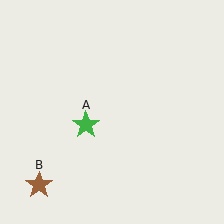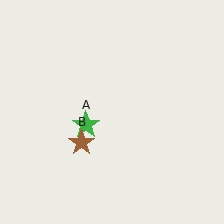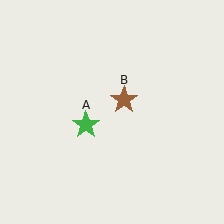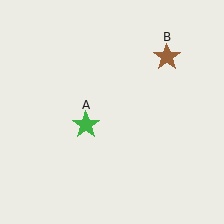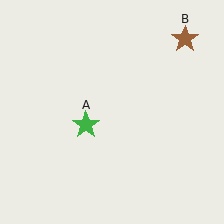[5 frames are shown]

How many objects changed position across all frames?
1 object changed position: brown star (object B).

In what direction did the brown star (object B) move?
The brown star (object B) moved up and to the right.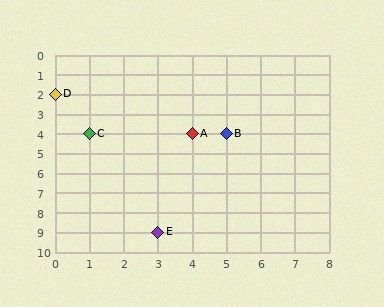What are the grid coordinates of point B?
Point B is at grid coordinates (5, 4).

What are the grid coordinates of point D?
Point D is at grid coordinates (0, 2).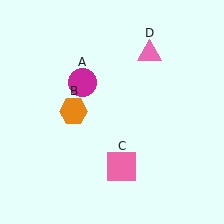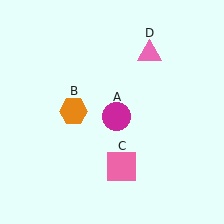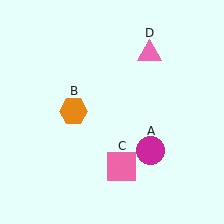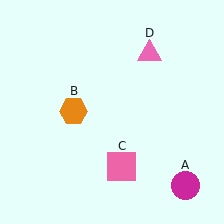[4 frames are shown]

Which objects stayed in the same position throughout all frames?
Orange hexagon (object B) and pink square (object C) and pink triangle (object D) remained stationary.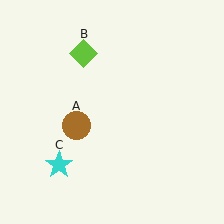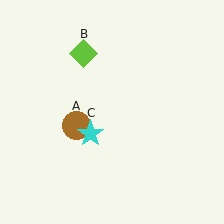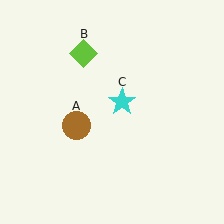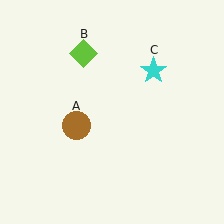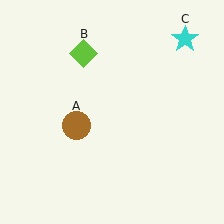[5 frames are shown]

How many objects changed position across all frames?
1 object changed position: cyan star (object C).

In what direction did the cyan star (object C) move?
The cyan star (object C) moved up and to the right.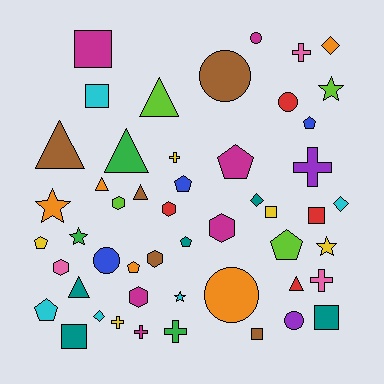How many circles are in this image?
There are 6 circles.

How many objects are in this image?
There are 50 objects.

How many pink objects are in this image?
There are 3 pink objects.